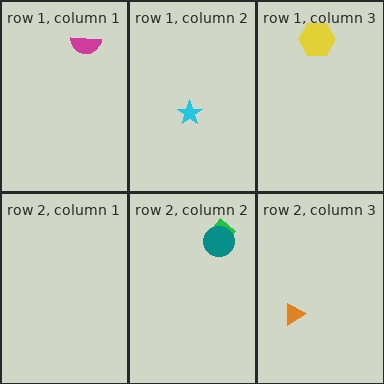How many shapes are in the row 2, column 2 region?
2.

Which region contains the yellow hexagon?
The row 1, column 3 region.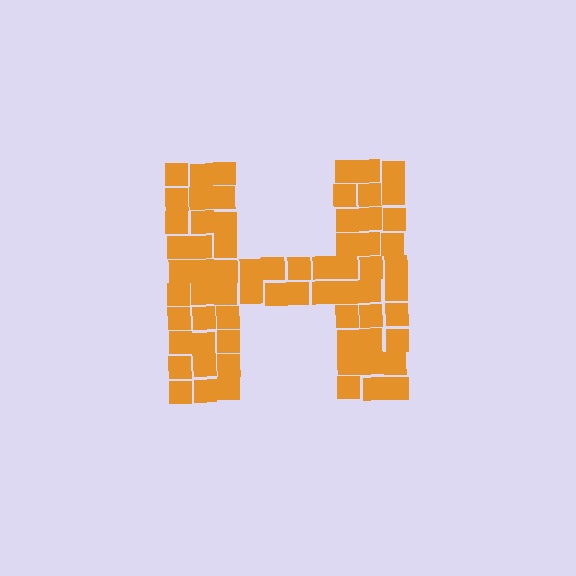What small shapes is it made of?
It is made of small squares.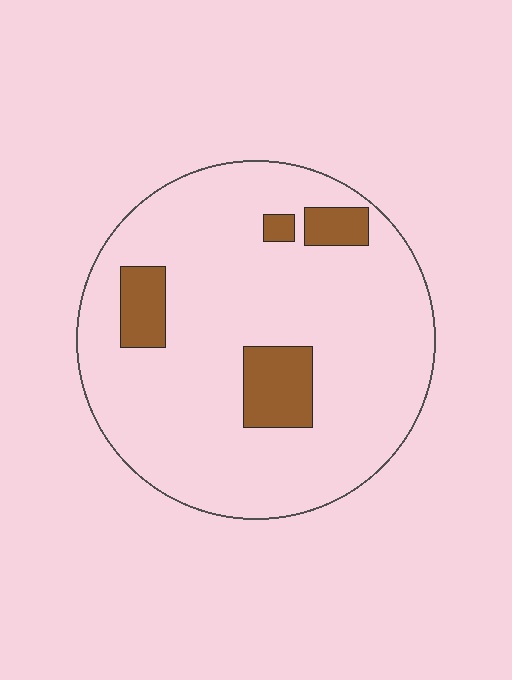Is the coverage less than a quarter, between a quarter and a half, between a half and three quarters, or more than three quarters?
Less than a quarter.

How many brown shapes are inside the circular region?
4.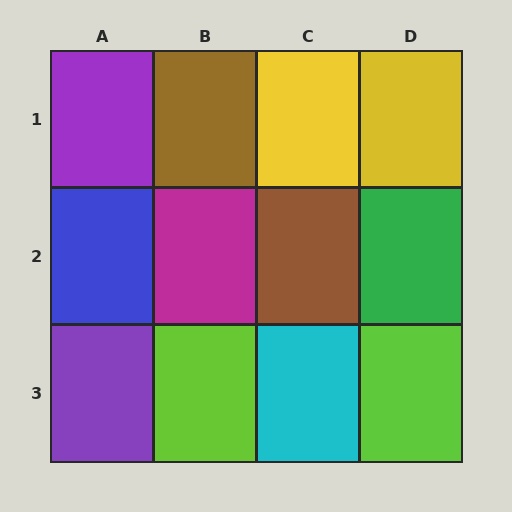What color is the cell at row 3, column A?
Purple.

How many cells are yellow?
2 cells are yellow.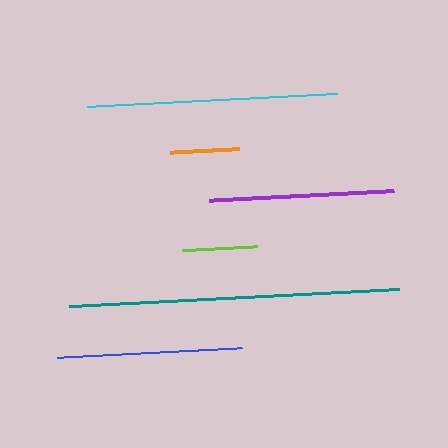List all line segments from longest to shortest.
From longest to shortest: teal, cyan, blue, purple, lime, orange.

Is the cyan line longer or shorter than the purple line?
The cyan line is longer than the purple line.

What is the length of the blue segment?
The blue segment is approximately 185 pixels long.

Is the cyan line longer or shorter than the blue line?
The cyan line is longer than the blue line.